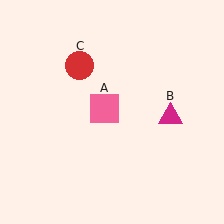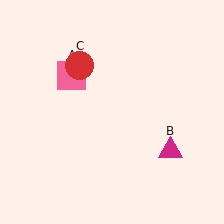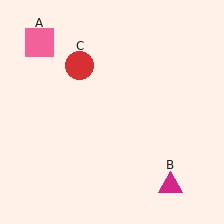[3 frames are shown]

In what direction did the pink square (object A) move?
The pink square (object A) moved up and to the left.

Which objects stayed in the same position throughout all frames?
Red circle (object C) remained stationary.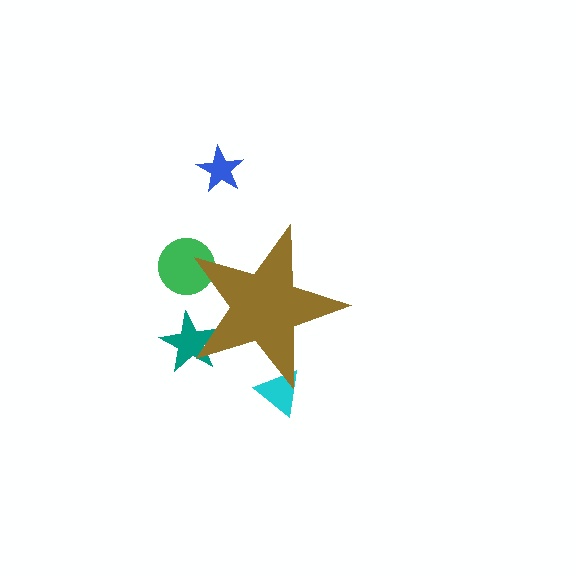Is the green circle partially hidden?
Yes, the green circle is partially hidden behind the brown star.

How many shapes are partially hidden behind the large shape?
3 shapes are partially hidden.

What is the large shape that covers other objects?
A brown star.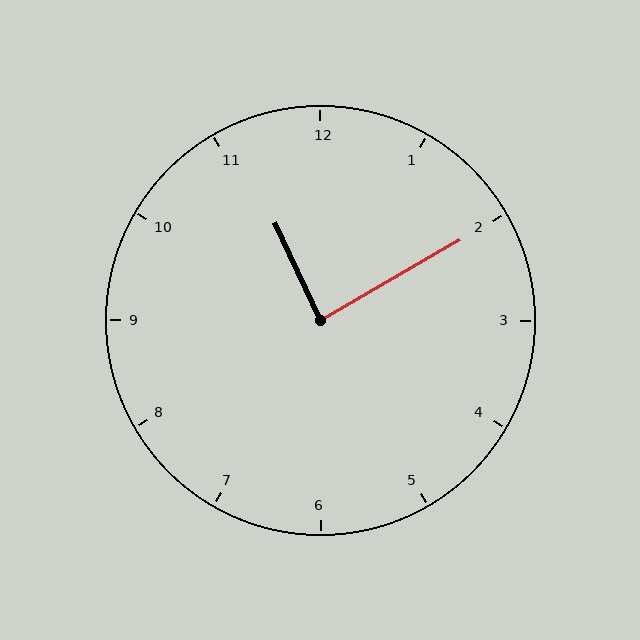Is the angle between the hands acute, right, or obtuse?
It is right.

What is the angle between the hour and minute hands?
Approximately 85 degrees.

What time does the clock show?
11:10.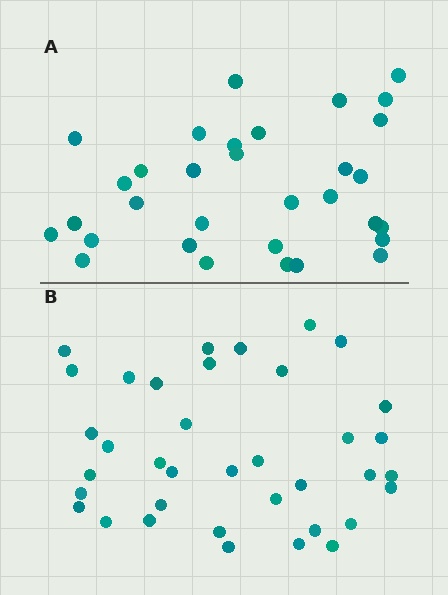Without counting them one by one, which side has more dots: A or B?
Region B (the bottom region) has more dots.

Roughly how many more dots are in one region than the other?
Region B has about 5 more dots than region A.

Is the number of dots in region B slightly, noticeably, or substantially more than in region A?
Region B has only slightly more — the two regions are fairly close. The ratio is roughly 1.2 to 1.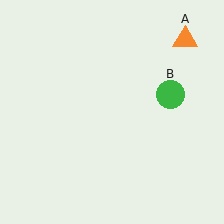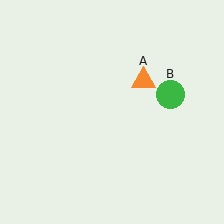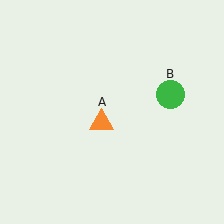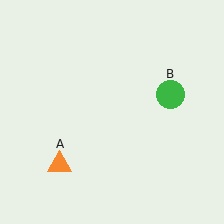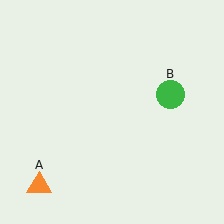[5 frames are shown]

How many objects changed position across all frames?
1 object changed position: orange triangle (object A).